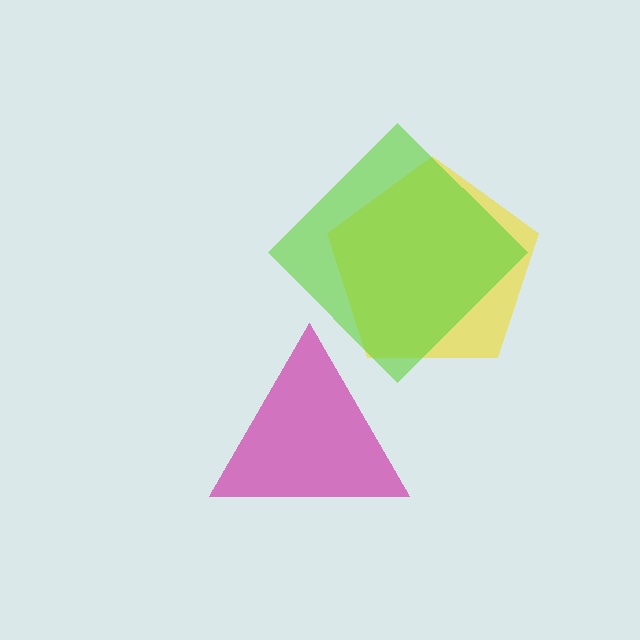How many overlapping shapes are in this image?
There are 3 overlapping shapes in the image.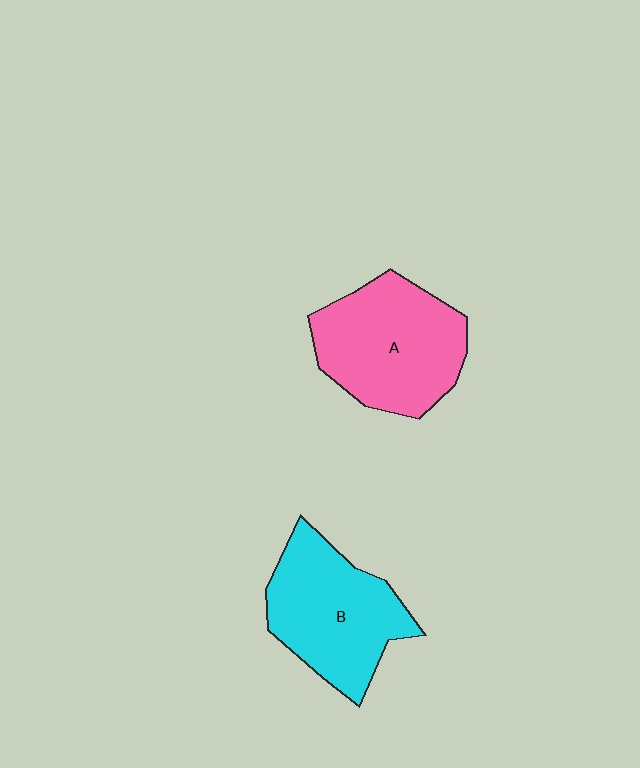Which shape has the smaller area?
Shape B (cyan).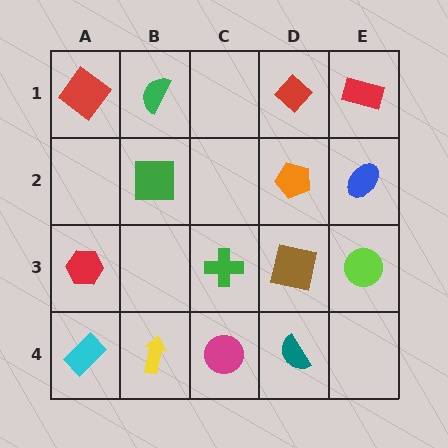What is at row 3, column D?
A brown square.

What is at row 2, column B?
A green square.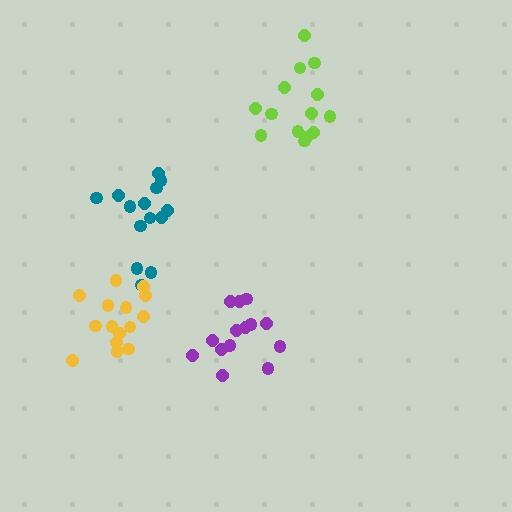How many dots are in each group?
Group 1: 14 dots, Group 2: 14 dots, Group 3: 14 dots, Group 4: 15 dots (57 total).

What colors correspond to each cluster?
The clusters are colored: teal, lime, purple, yellow.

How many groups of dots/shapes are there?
There are 4 groups.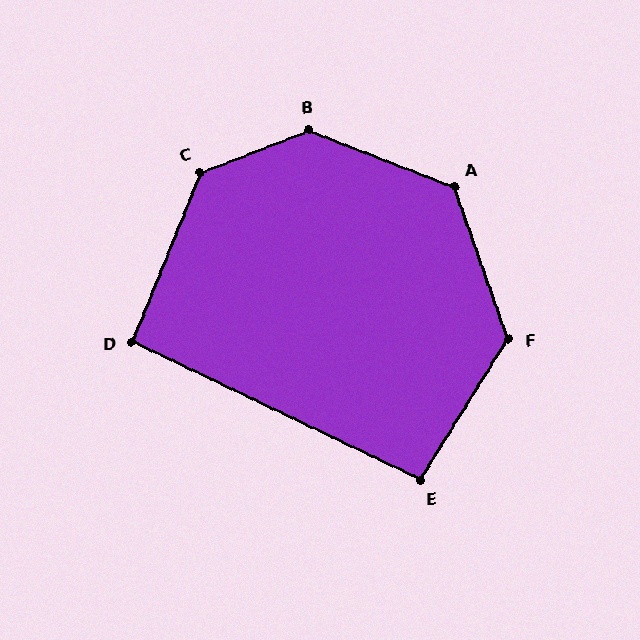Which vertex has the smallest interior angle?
D, at approximately 94 degrees.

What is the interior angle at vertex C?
Approximately 133 degrees (obtuse).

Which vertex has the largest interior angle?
B, at approximately 138 degrees.